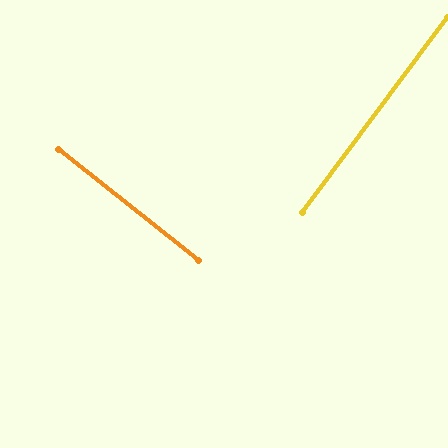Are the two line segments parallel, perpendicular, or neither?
Perpendicular — they meet at approximately 88°.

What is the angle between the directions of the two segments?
Approximately 88 degrees.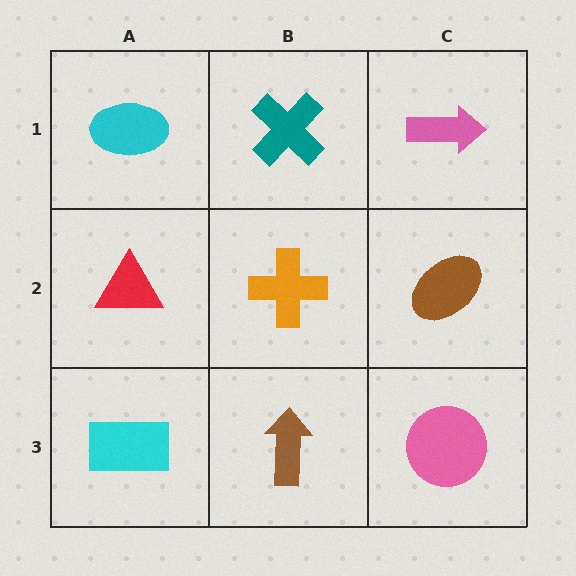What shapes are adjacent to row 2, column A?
A cyan ellipse (row 1, column A), a cyan rectangle (row 3, column A), an orange cross (row 2, column B).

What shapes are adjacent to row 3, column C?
A brown ellipse (row 2, column C), a brown arrow (row 3, column B).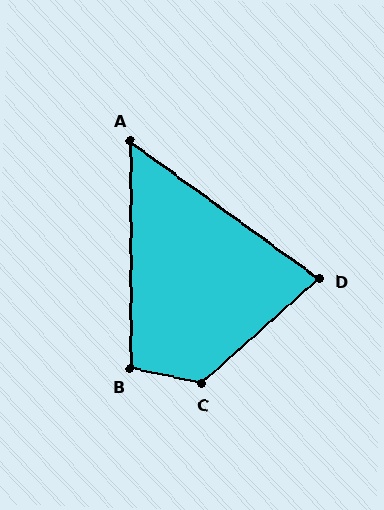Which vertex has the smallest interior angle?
A, at approximately 54 degrees.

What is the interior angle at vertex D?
Approximately 78 degrees (acute).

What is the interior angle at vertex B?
Approximately 102 degrees (obtuse).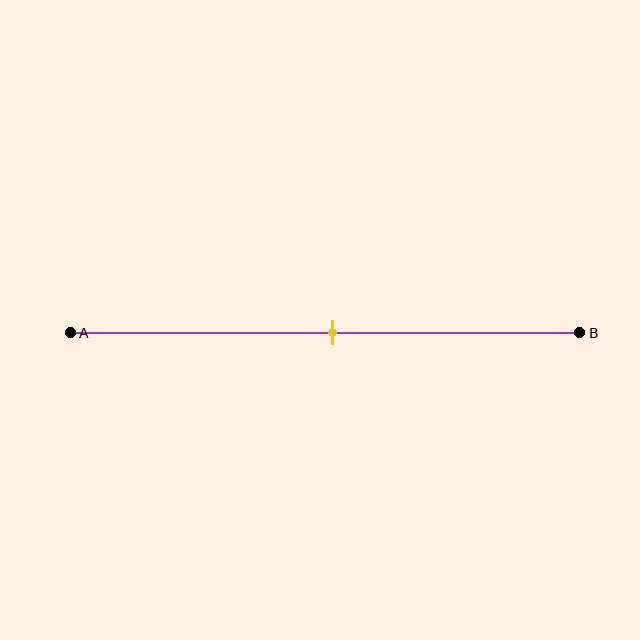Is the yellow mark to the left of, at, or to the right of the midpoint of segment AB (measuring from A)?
The yellow mark is approximately at the midpoint of segment AB.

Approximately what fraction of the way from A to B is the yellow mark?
The yellow mark is approximately 50% of the way from A to B.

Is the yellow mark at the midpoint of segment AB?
Yes, the mark is approximately at the midpoint.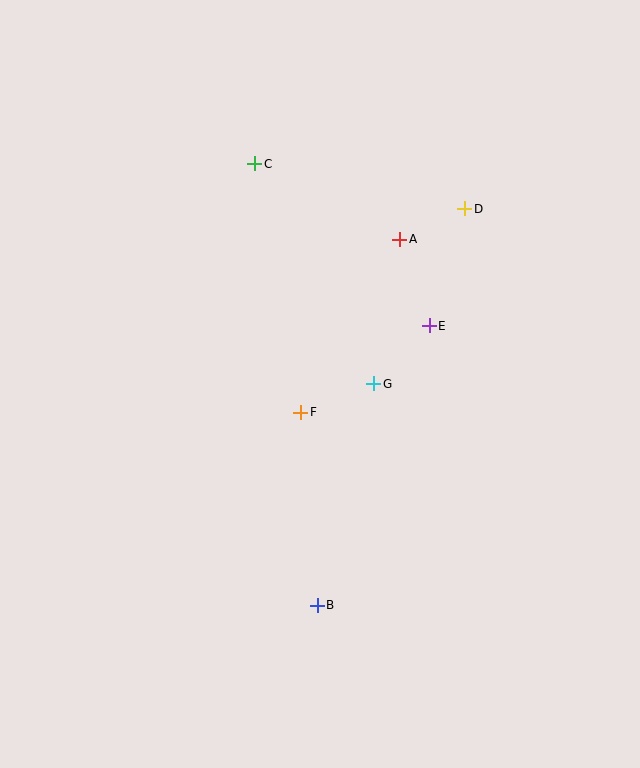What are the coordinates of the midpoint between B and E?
The midpoint between B and E is at (373, 465).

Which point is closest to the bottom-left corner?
Point B is closest to the bottom-left corner.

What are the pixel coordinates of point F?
Point F is at (301, 412).